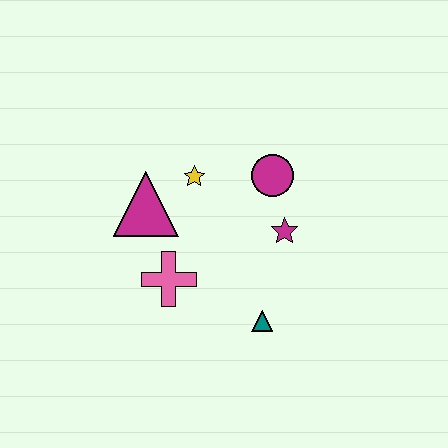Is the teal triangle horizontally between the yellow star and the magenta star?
Yes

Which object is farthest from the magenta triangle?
The teal triangle is farthest from the magenta triangle.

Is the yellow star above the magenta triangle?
Yes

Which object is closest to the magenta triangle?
The yellow star is closest to the magenta triangle.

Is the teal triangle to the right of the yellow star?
Yes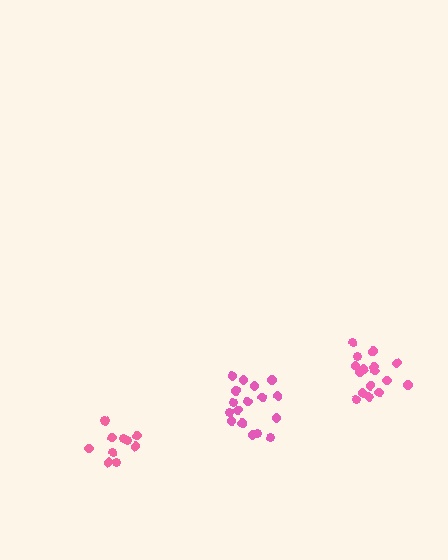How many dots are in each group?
Group 1: 16 dots, Group 2: 17 dots, Group 3: 11 dots (44 total).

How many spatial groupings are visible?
There are 3 spatial groupings.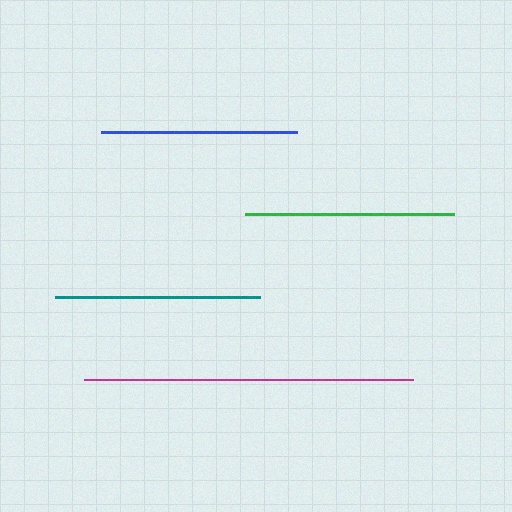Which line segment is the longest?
The magenta line is the longest at approximately 329 pixels.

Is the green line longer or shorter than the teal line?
The green line is longer than the teal line.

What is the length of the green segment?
The green segment is approximately 208 pixels long.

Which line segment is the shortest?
The blue line is the shortest at approximately 196 pixels.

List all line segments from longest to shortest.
From longest to shortest: magenta, green, teal, blue.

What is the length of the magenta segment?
The magenta segment is approximately 329 pixels long.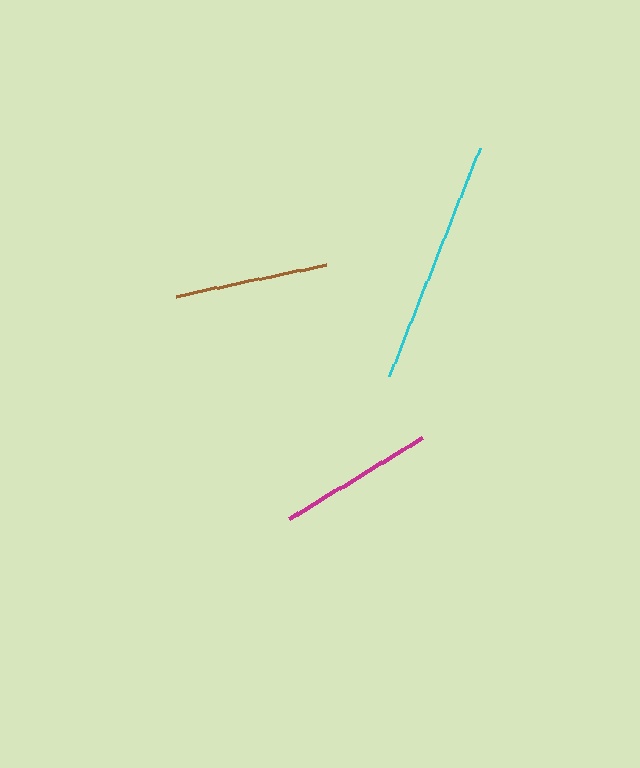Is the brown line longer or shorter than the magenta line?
The magenta line is longer than the brown line.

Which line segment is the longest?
The cyan line is the longest at approximately 246 pixels.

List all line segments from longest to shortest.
From longest to shortest: cyan, magenta, brown.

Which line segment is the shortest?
The brown line is the shortest at approximately 153 pixels.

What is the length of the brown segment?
The brown segment is approximately 153 pixels long.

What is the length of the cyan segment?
The cyan segment is approximately 246 pixels long.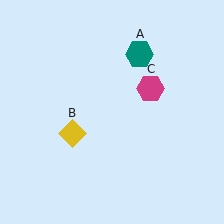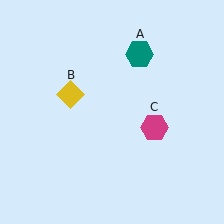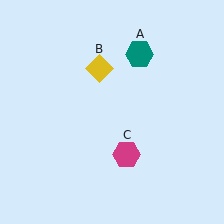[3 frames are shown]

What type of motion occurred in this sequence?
The yellow diamond (object B), magenta hexagon (object C) rotated clockwise around the center of the scene.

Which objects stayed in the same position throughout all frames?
Teal hexagon (object A) remained stationary.